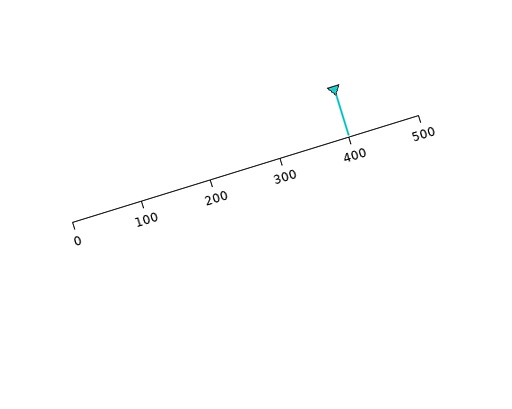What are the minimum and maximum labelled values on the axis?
The axis runs from 0 to 500.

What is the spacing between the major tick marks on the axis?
The major ticks are spaced 100 apart.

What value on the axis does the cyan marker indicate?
The marker indicates approximately 400.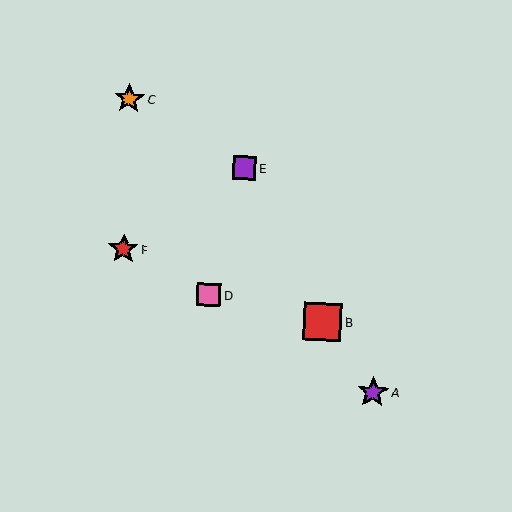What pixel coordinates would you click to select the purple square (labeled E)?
Click at (244, 168) to select the purple square E.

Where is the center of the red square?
The center of the red square is at (322, 322).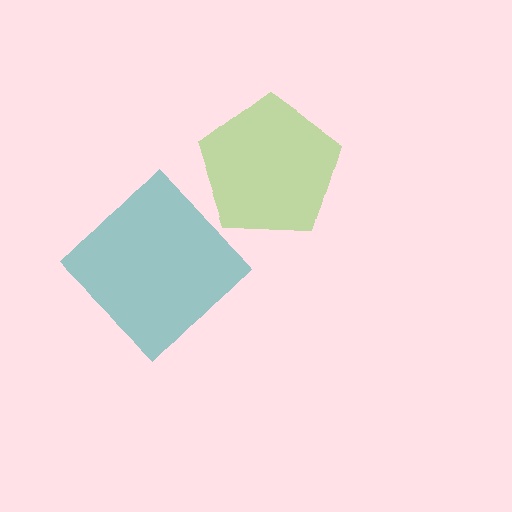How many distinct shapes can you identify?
There are 2 distinct shapes: a lime pentagon, a teal diamond.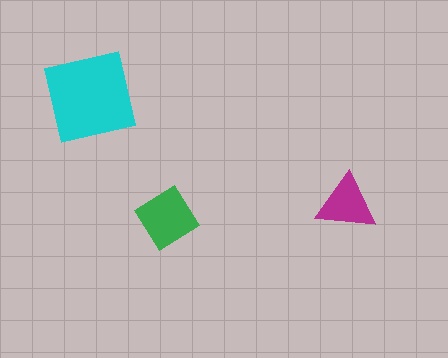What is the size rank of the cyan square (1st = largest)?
1st.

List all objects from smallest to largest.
The magenta triangle, the green diamond, the cyan square.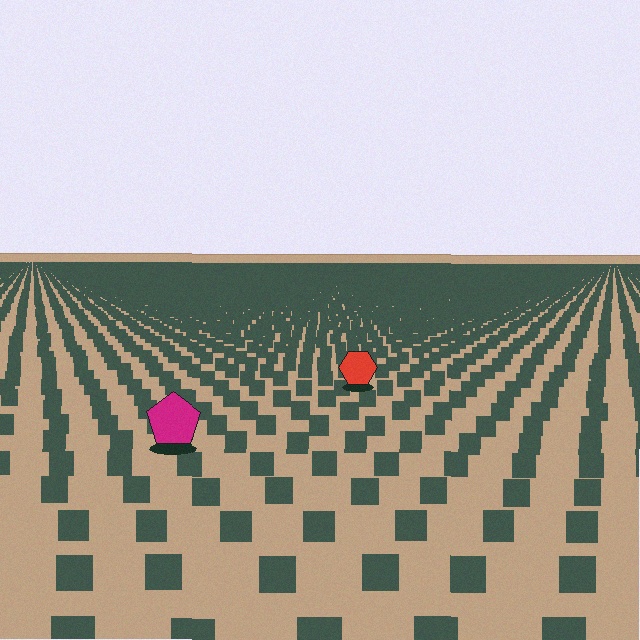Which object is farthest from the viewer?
The red hexagon is farthest from the viewer. It appears smaller and the ground texture around it is denser.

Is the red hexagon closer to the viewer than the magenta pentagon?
No. The magenta pentagon is closer — you can tell from the texture gradient: the ground texture is coarser near it.